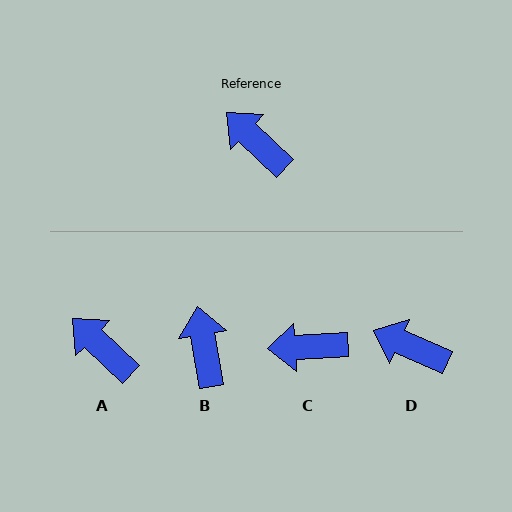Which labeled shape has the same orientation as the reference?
A.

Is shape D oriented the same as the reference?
No, it is off by about 20 degrees.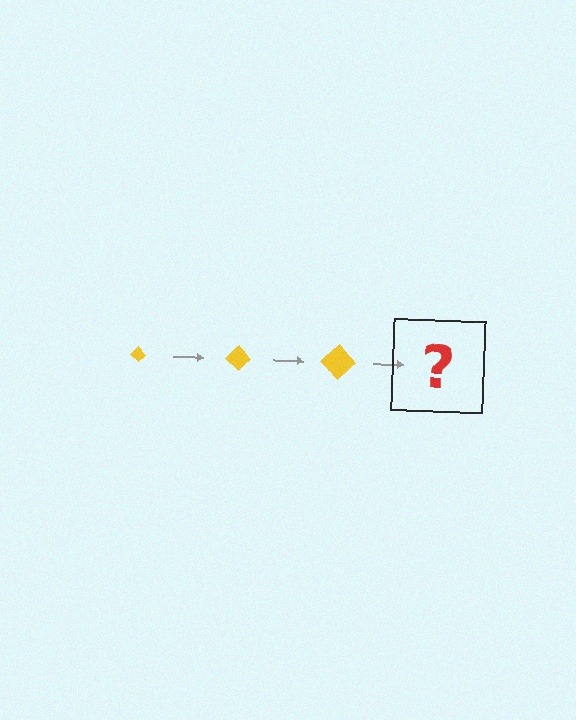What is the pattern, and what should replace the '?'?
The pattern is that the diamond gets progressively larger each step. The '?' should be a yellow diamond, larger than the previous one.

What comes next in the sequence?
The next element should be a yellow diamond, larger than the previous one.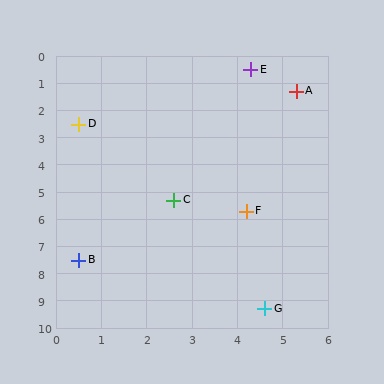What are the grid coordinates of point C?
Point C is at approximately (2.6, 5.3).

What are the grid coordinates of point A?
Point A is at approximately (5.3, 1.3).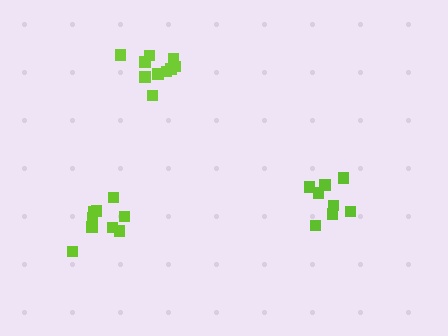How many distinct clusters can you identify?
There are 3 distinct clusters.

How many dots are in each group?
Group 1: 8 dots, Group 2: 9 dots, Group 3: 10 dots (27 total).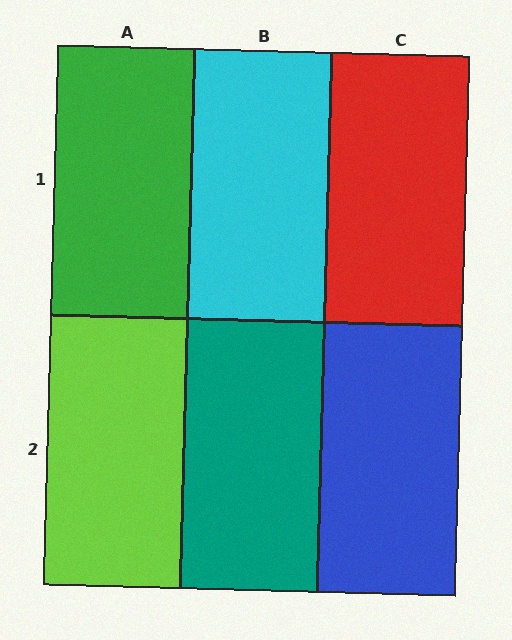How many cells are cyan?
1 cell is cyan.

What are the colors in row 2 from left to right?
Lime, teal, blue.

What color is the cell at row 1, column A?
Green.